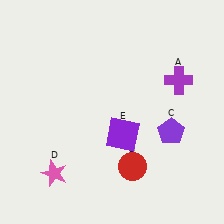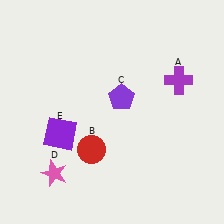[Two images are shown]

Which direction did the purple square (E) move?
The purple square (E) moved left.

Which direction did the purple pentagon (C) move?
The purple pentagon (C) moved left.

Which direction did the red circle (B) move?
The red circle (B) moved left.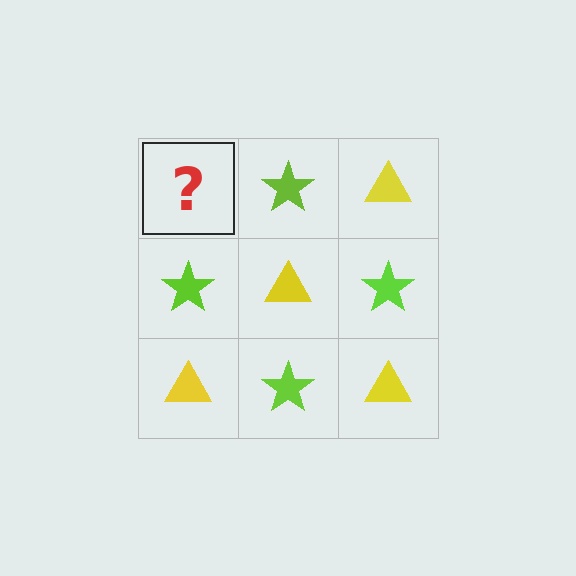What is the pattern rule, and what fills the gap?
The rule is that it alternates yellow triangle and lime star in a checkerboard pattern. The gap should be filled with a yellow triangle.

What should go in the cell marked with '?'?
The missing cell should contain a yellow triangle.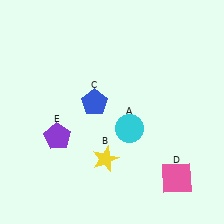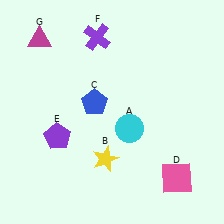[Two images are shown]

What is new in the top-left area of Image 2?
A magenta triangle (G) was added in the top-left area of Image 2.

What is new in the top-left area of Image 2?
A purple cross (F) was added in the top-left area of Image 2.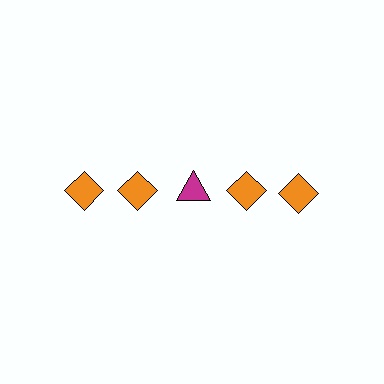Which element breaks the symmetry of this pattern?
The magenta triangle in the top row, center column breaks the symmetry. All other shapes are orange diamonds.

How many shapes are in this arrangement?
There are 5 shapes arranged in a grid pattern.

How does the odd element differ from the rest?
It differs in both color (magenta instead of orange) and shape (triangle instead of diamond).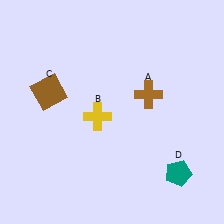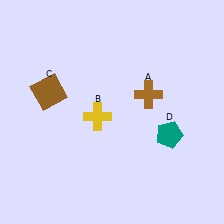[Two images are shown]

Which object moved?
The teal pentagon (D) moved up.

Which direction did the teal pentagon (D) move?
The teal pentagon (D) moved up.